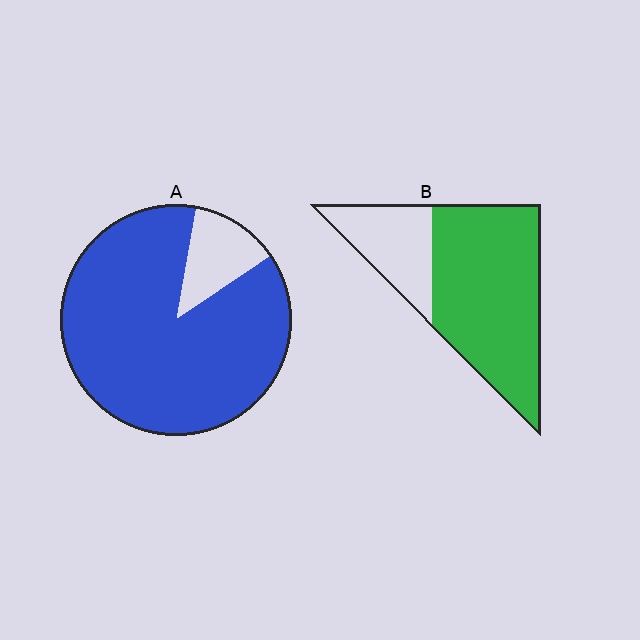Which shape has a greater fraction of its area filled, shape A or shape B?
Shape A.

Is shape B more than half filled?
Yes.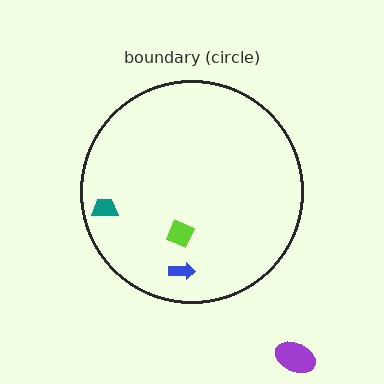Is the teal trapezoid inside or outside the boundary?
Inside.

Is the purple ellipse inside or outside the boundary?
Outside.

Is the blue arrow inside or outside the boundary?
Inside.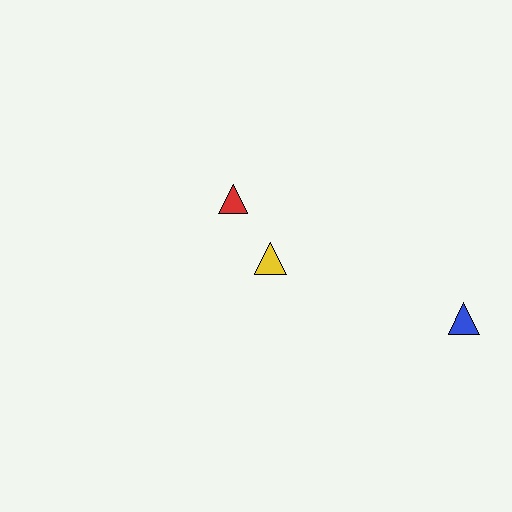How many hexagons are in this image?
There are no hexagons.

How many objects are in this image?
There are 3 objects.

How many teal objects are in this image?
There are no teal objects.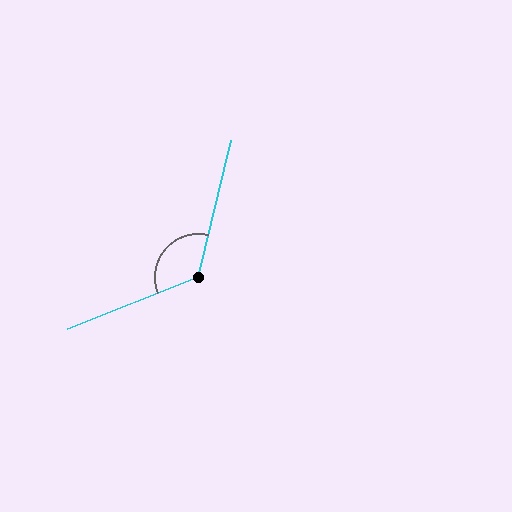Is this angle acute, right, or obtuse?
It is obtuse.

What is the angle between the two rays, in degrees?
Approximately 125 degrees.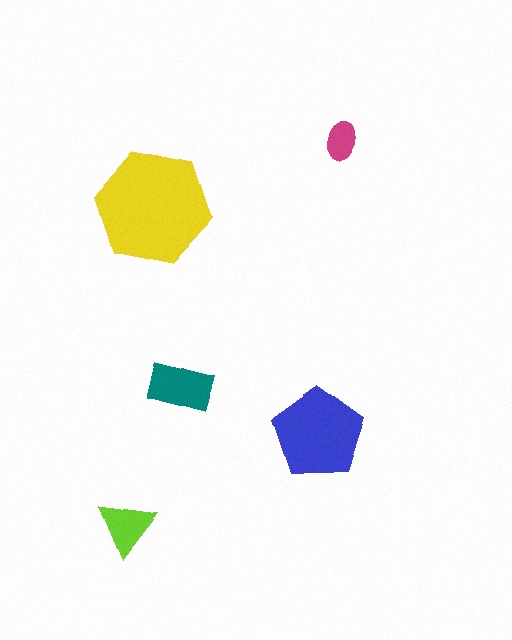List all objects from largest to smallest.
The yellow hexagon, the blue pentagon, the teal rectangle, the lime triangle, the magenta ellipse.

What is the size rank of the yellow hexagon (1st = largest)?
1st.